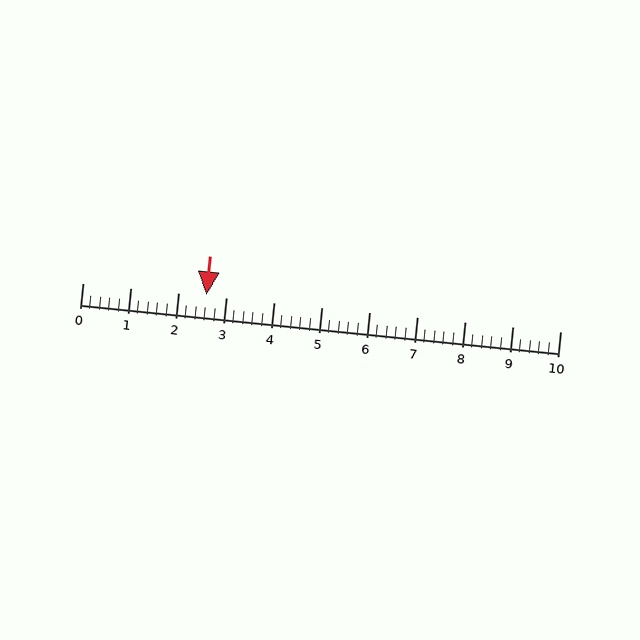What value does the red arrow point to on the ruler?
The red arrow points to approximately 2.6.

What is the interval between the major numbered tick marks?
The major tick marks are spaced 1 units apart.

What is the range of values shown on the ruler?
The ruler shows values from 0 to 10.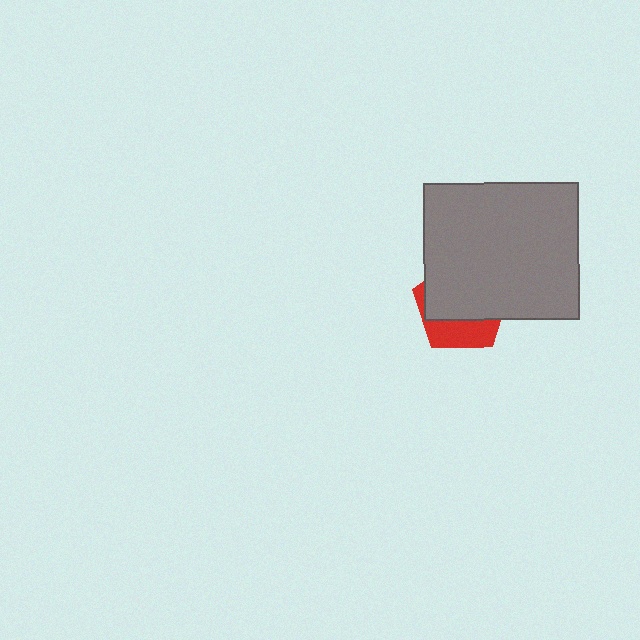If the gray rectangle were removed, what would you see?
You would see the complete red pentagon.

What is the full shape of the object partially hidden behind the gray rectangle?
The partially hidden object is a red pentagon.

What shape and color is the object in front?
The object in front is a gray rectangle.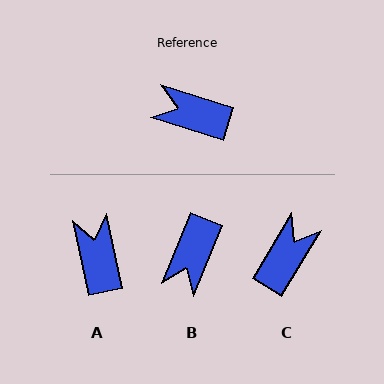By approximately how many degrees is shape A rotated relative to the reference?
Approximately 61 degrees clockwise.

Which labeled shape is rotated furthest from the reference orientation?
C, about 104 degrees away.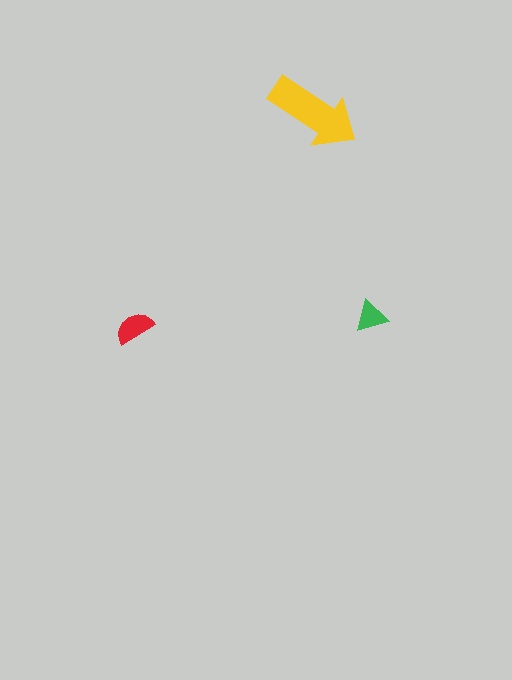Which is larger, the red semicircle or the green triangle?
The red semicircle.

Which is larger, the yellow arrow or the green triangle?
The yellow arrow.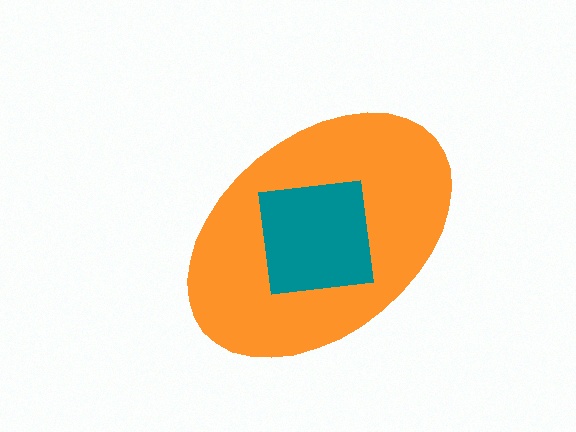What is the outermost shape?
The orange ellipse.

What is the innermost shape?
The teal square.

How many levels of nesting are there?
2.